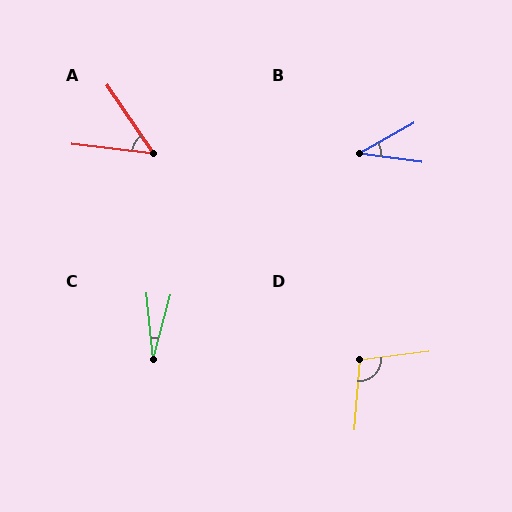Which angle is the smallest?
C, at approximately 20 degrees.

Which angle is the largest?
D, at approximately 101 degrees.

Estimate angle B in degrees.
Approximately 37 degrees.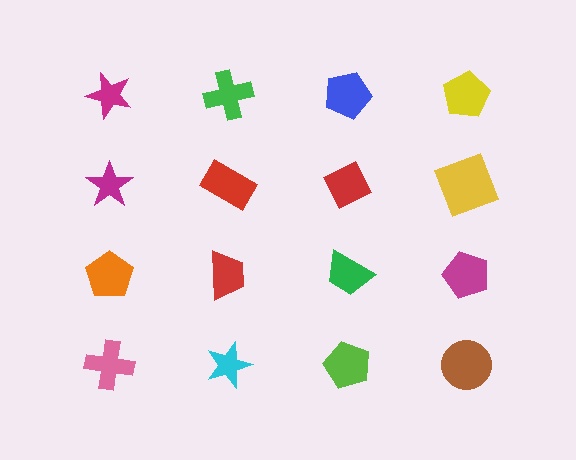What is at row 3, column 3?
A green trapezoid.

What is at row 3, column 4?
A magenta pentagon.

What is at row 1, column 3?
A blue pentagon.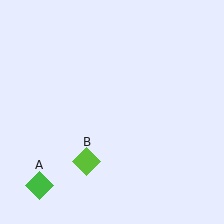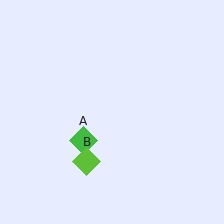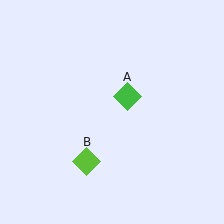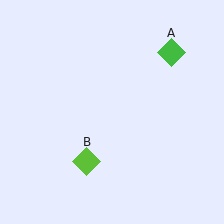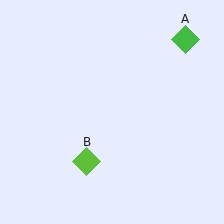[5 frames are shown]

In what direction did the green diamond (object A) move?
The green diamond (object A) moved up and to the right.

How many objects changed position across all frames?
1 object changed position: green diamond (object A).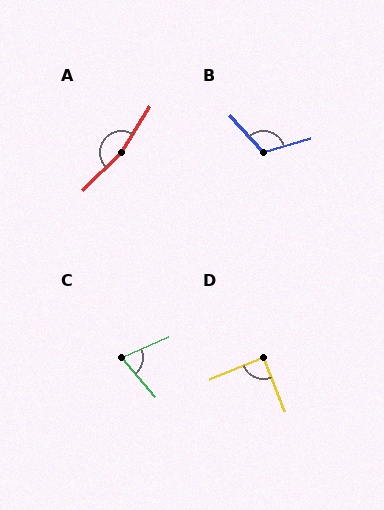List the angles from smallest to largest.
C (74°), D (89°), B (116°), A (166°).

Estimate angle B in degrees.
Approximately 116 degrees.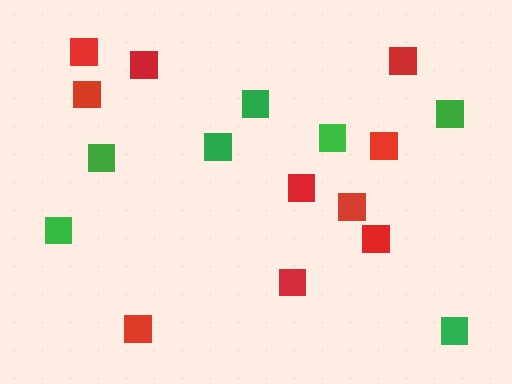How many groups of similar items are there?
There are 2 groups: one group of red squares (10) and one group of green squares (7).